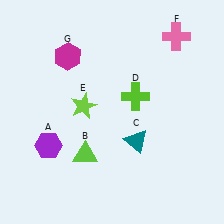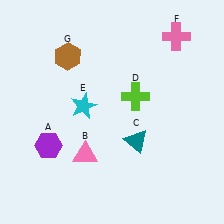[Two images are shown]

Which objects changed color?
B changed from lime to pink. E changed from lime to cyan. G changed from magenta to brown.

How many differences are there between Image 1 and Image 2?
There are 3 differences between the two images.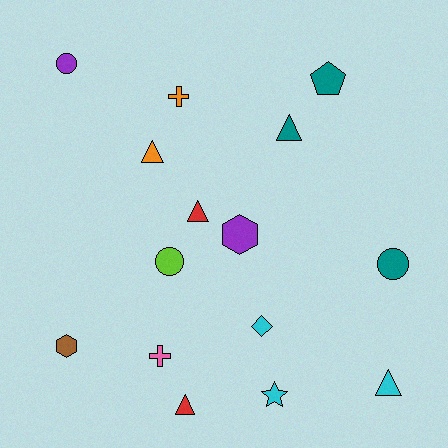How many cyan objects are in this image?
There are 3 cyan objects.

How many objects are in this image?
There are 15 objects.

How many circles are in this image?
There are 3 circles.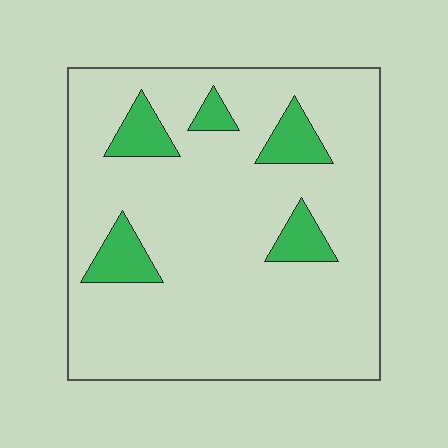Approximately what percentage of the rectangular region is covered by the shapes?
Approximately 10%.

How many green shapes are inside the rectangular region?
5.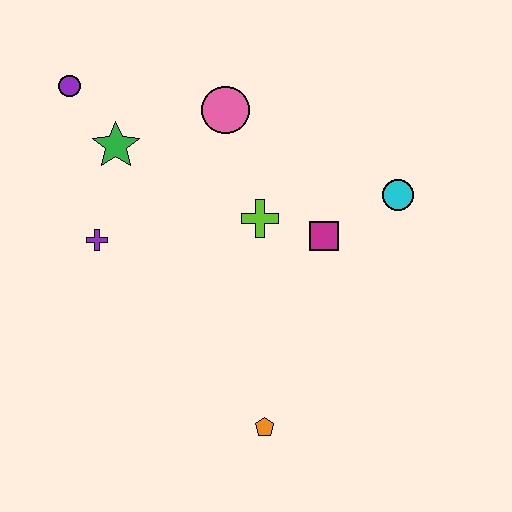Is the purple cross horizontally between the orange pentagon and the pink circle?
No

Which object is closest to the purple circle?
The green star is closest to the purple circle.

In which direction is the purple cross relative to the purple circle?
The purple cross is below the purple circle.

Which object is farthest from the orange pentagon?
The purple circle is farthest from the orange pentagon.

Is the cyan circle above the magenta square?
Yes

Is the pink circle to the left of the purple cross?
No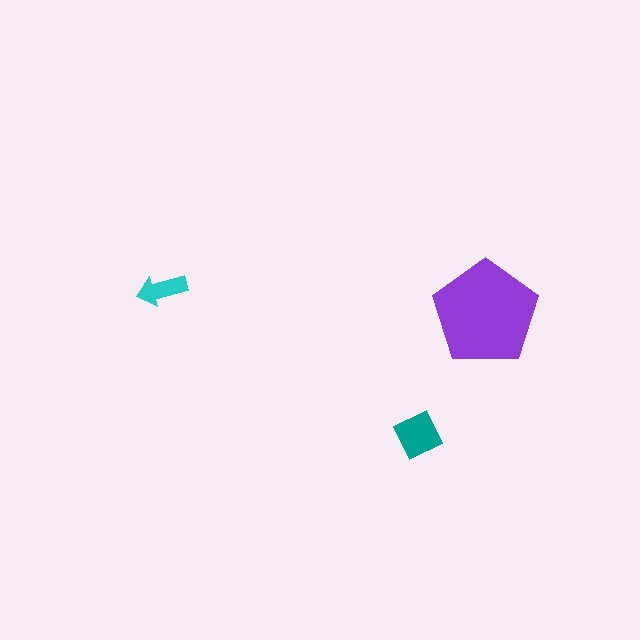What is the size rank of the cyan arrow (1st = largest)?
3rd.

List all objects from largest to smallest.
The purple pentagon, the teal square, the cyan arrow.